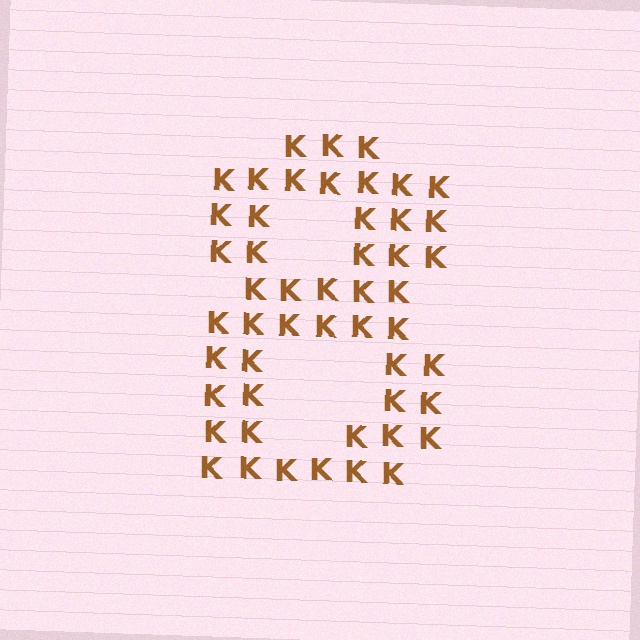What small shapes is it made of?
It is made of small letter K's.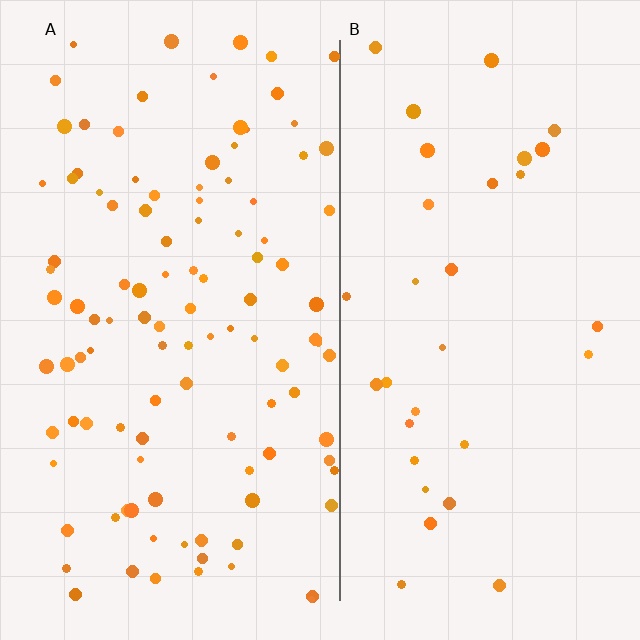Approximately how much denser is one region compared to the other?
Approximately 3.3× — region A over region B.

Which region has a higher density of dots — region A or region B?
A (the left).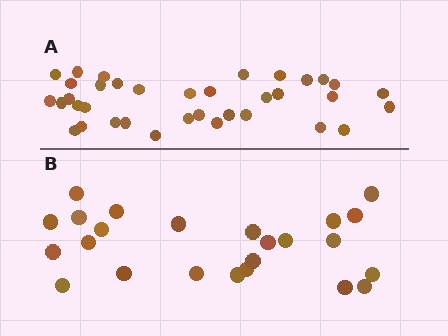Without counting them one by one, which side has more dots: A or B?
Region A (the top region) has more dots.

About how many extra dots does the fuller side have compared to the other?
Region A has roughly 12 or so more dots than region B.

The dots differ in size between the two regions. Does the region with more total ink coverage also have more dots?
No. Region B has more total ink coverage because its dots are larger, but region A actually contains more individual dots. Total area can be misleading — the number of items is what matters here.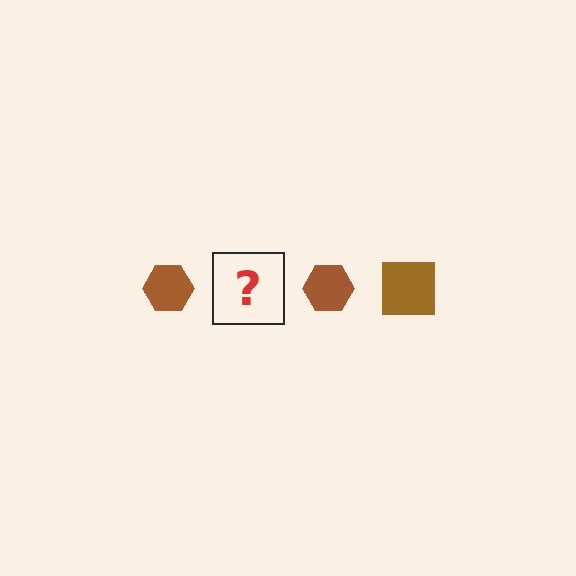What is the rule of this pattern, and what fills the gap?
The rule is that the pattern cycles through hexagon, square shapes in brown. The gap should be filled with a brown square.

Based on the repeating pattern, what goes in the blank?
The blank should be a brown square.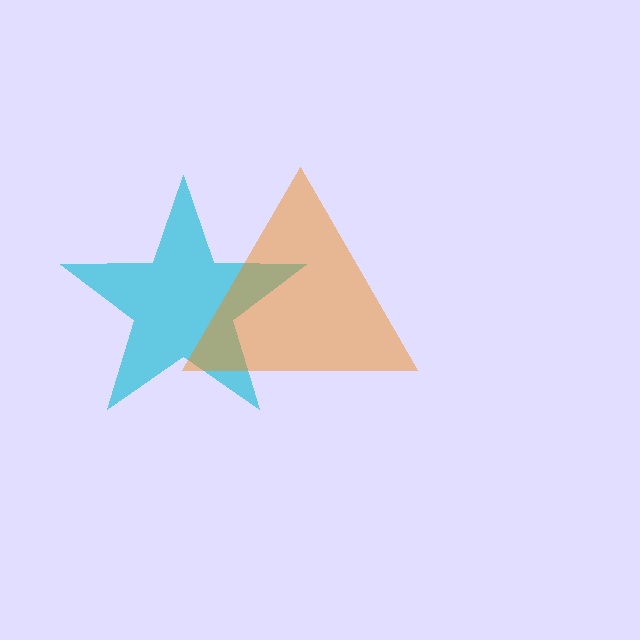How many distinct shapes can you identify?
There are 2 distinct shapes: a cyan star, an orange triangle.